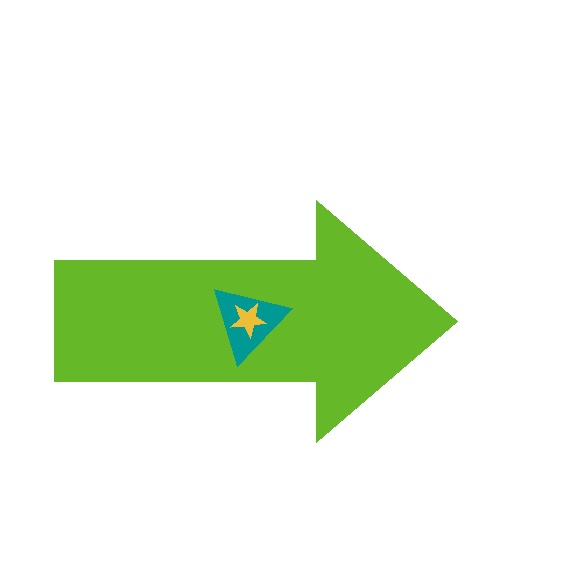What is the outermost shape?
The lime arrow.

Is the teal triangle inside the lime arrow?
Yes.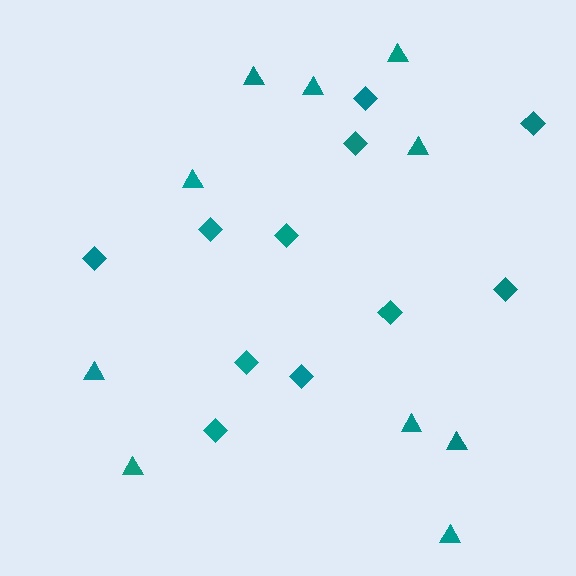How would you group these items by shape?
There are 2 groups: one group of diamonds (11) and one group of triangles (10).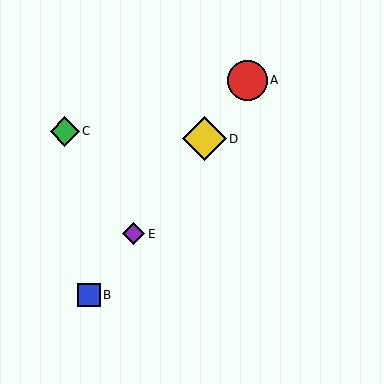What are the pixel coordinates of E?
Object E is at (134, 234).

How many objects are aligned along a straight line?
4 objects (A, B, D, E) are aligned along a straight line.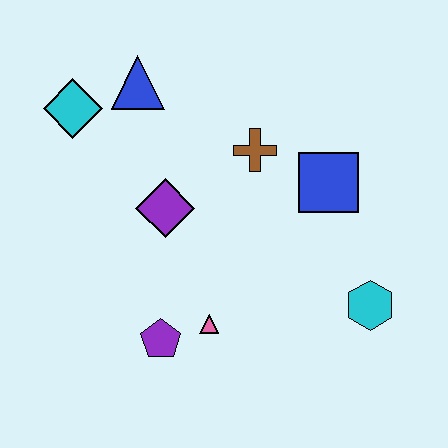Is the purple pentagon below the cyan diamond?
Yes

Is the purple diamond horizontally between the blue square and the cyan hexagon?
No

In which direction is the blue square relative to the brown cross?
The blue square is to the right of the brown cross.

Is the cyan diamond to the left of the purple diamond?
Yes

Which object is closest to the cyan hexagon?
The blue square is closest to the cyan hexagon.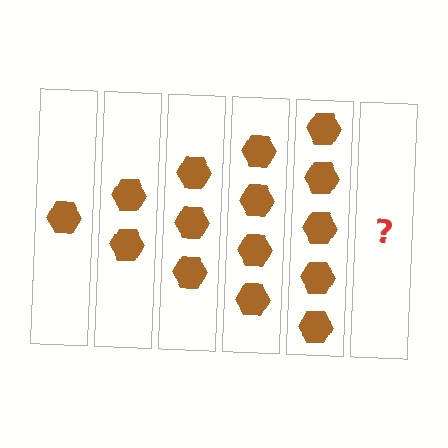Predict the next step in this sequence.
The next step is 6 hexagons.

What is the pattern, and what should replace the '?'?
The pattern is that each step adds one more hexagon. The '?' should be 6 hexagons.